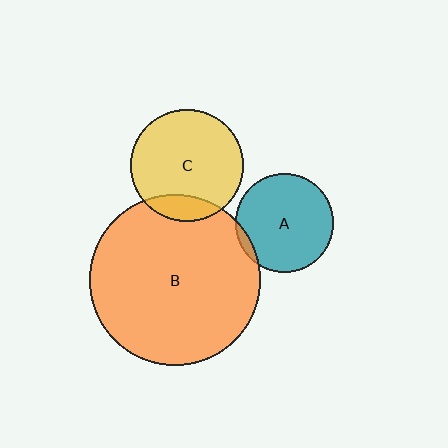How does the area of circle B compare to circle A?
Approximately 3.0 times.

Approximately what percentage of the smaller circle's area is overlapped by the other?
Approximately 15%.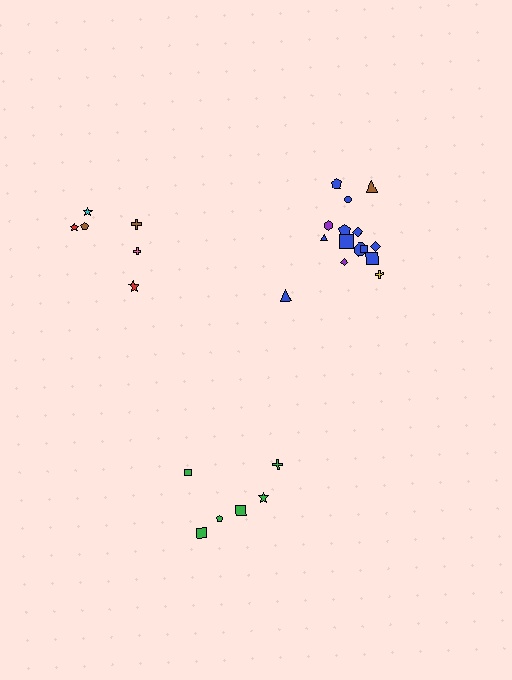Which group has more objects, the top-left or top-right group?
The top-right group.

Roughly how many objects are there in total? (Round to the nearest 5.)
Roughly 25 objects in total.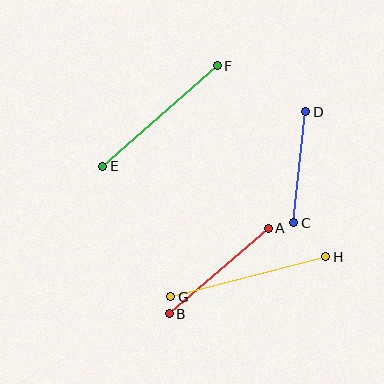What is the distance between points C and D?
The distance is approximately 112 pixels.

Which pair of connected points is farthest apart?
Points G and H are farthest apart.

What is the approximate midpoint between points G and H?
The midpoint is at approximately (248, 277) pixels.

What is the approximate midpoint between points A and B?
The midpoint is at approximately (219, 271) pixels.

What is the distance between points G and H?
The distance is approximately 160 pixels.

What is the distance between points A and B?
The distance is approximately 131 pixels.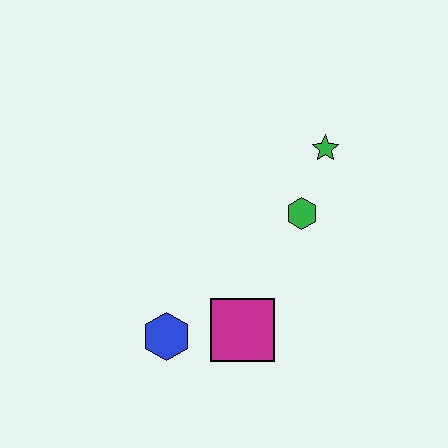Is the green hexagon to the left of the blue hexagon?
No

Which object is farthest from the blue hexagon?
The green star is farthest from the blue hexagon.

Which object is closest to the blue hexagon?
The magenta square is closest to the blue hexagon.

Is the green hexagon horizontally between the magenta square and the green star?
Yes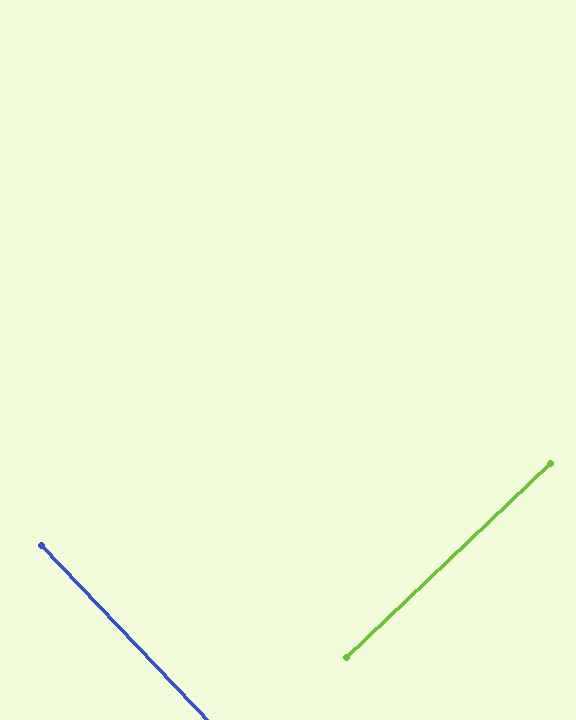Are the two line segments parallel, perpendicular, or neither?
Perpendicular — they meet at approximately 90°.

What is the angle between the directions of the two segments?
Approximately 90 degrees.